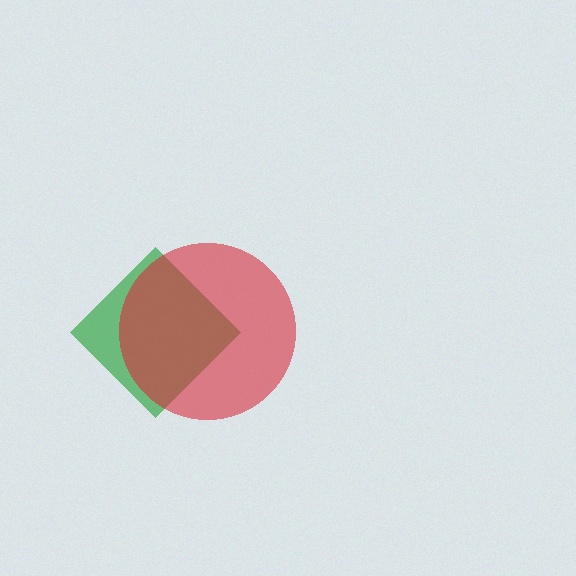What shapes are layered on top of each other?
The layered shapes are: a green diamond, a red circle.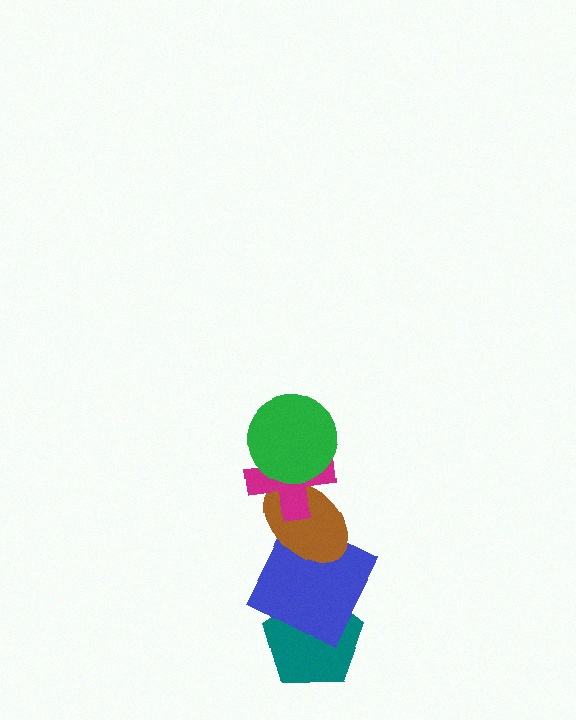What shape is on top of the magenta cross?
The green circle is on top of the magenta cross.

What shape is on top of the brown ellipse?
The magenta cross is on top of the brown ellipse.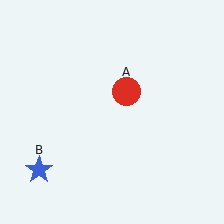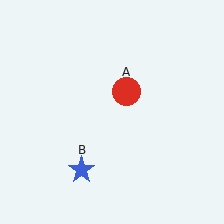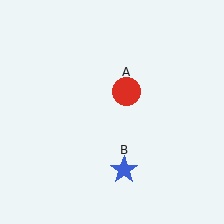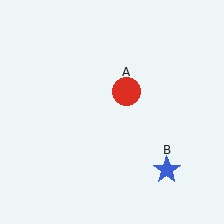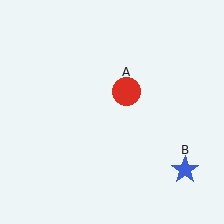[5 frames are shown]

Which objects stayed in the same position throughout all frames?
Red circle (object A) remained stationary.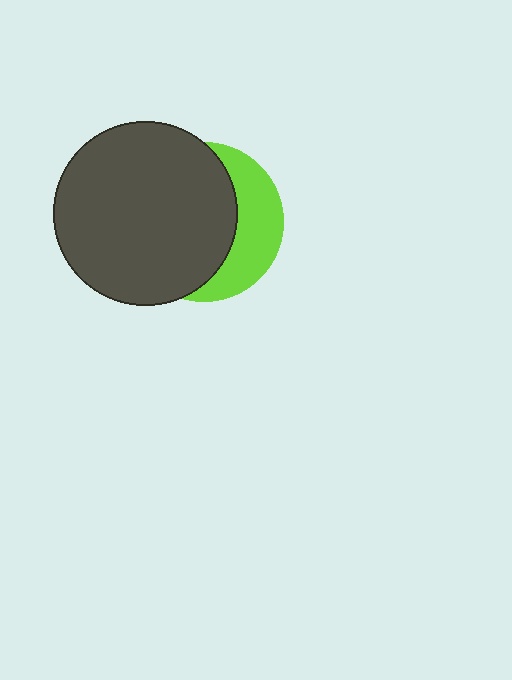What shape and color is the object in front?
The object in front is a dark gray circle.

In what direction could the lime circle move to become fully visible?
The lime circle could move right. That would shift it out from behind the dark gray circle entirely.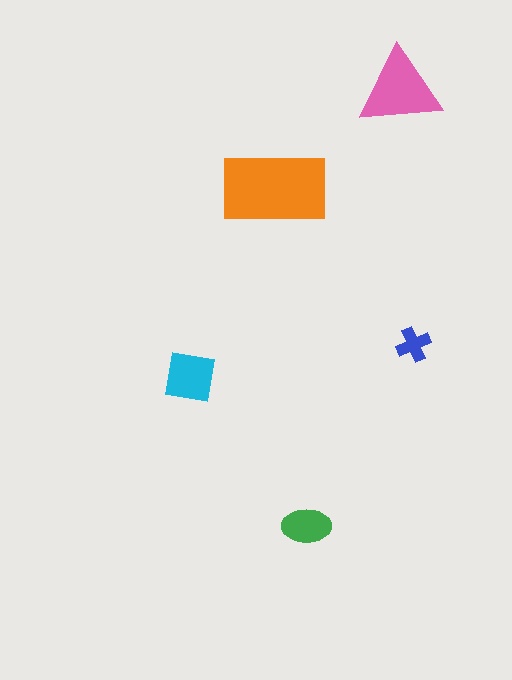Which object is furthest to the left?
The cyan square is leftmost.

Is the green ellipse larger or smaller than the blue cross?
Larger.